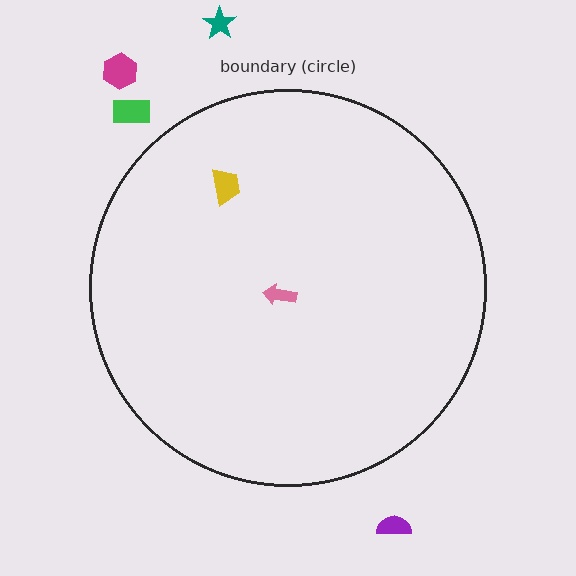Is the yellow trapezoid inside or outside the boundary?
Inside.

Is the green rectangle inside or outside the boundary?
Outside.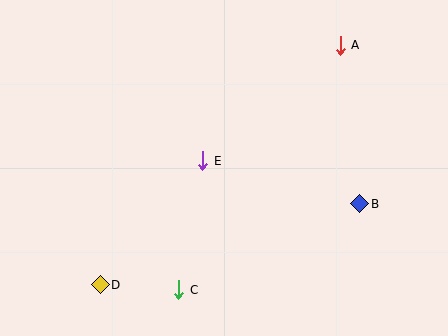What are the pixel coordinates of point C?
Point C is at (179, 290).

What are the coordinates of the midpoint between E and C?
The midpoint between E and C is at (191, 225).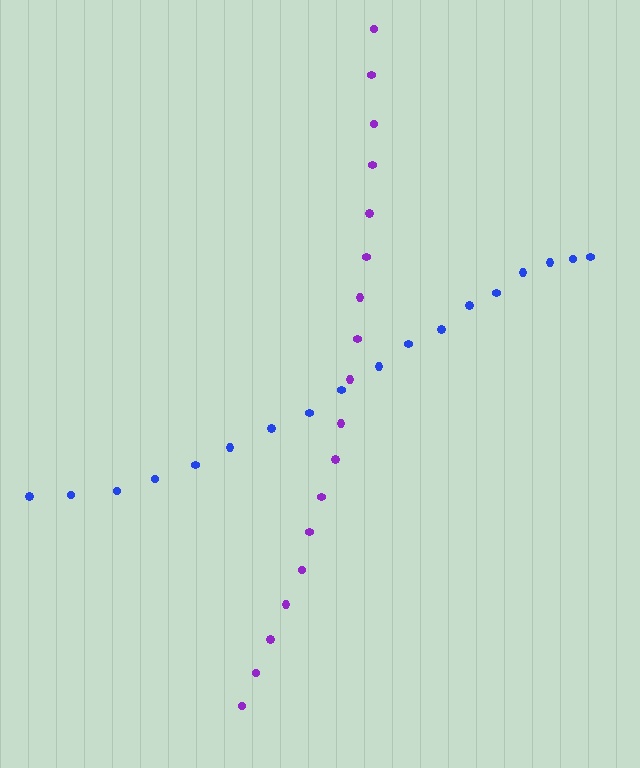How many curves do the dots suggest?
There are 2 distinct paths.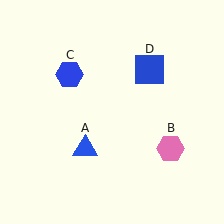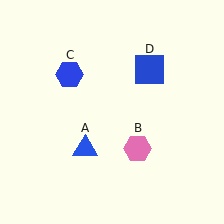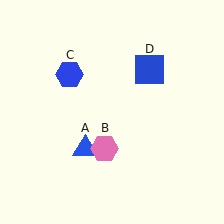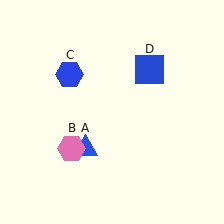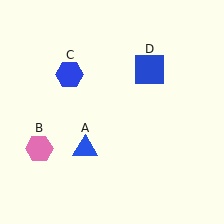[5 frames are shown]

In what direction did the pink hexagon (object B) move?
The pink hexagon (object B) moved left.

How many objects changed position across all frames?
1 object changed position: pink hexagon (object B).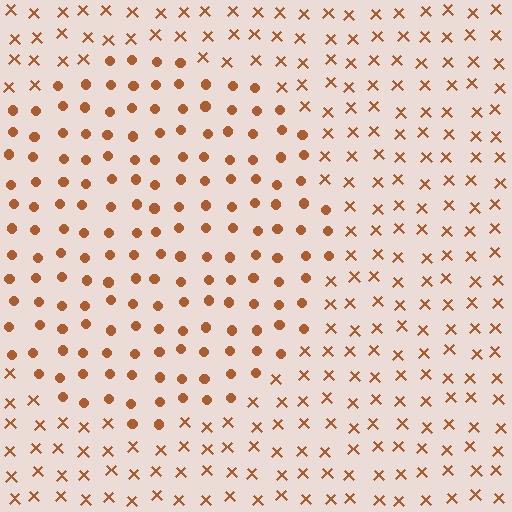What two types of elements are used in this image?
The image uses circles inside the circle region and X marks outside it.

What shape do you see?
I see a circle.